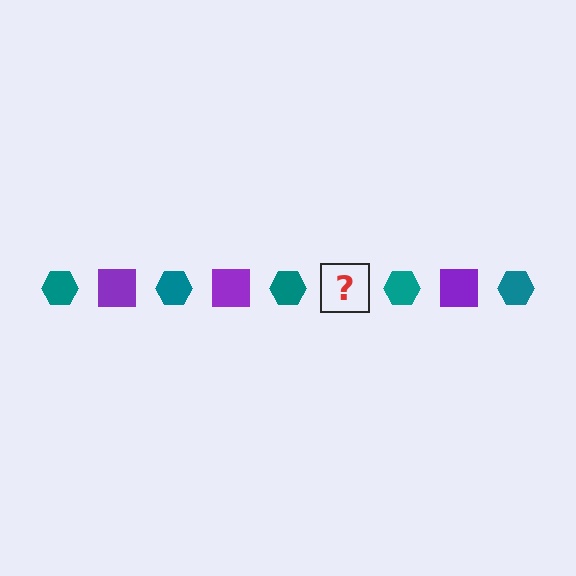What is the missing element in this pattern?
The missing element is a purple square.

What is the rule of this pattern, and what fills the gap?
The rule is that the pattern alternates between teal hexagon and purple square. The gap should be filled with a purple square.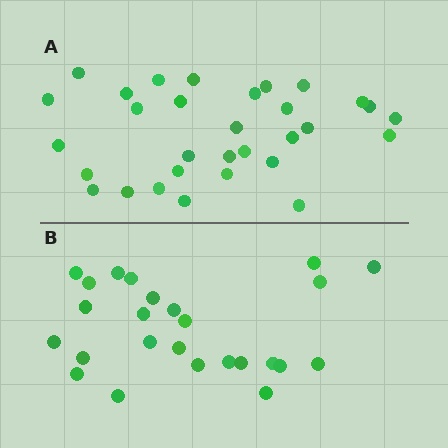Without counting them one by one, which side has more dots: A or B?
Region A (the top region) has more dots.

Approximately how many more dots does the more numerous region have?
Region A has about 6 more dots than region B.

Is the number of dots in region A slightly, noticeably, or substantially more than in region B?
Region A has only slightly more — the two regions are fairly close. The ratio is roughly 1.2 to 1.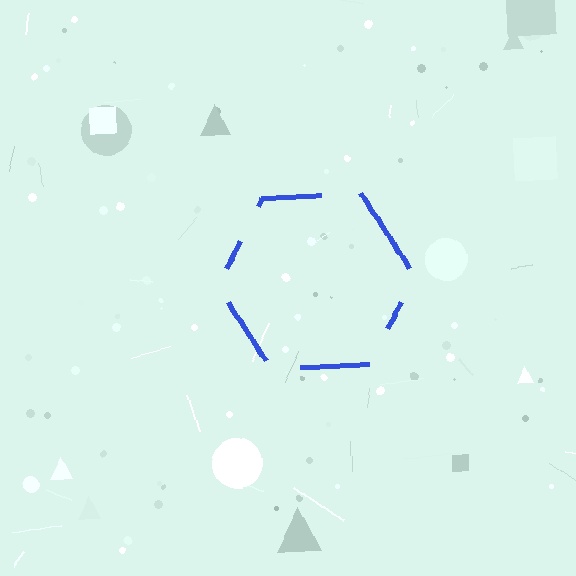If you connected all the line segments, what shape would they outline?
They would outline a hexagon.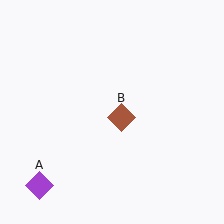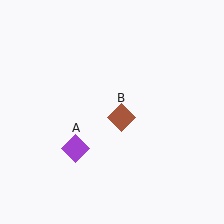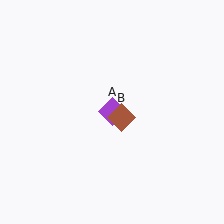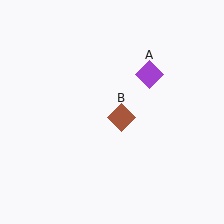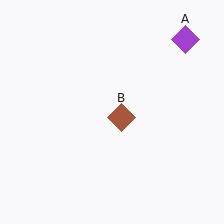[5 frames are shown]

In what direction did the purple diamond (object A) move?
The purple diamond (object A) moved up and to the right.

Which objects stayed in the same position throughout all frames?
Brown diamond (object B) remained stationary.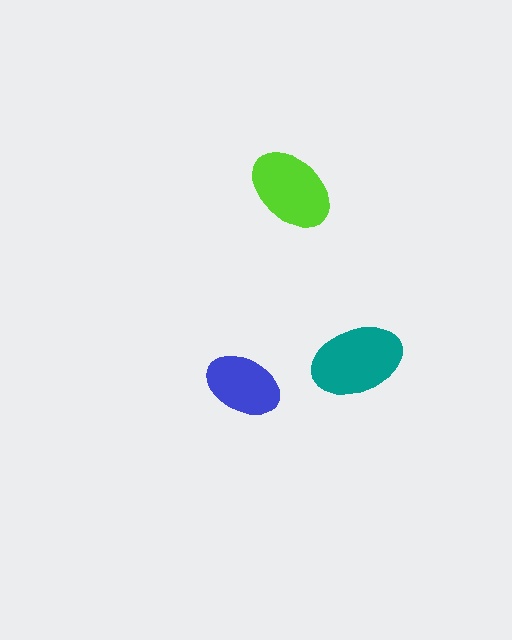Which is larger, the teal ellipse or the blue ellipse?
The teal one.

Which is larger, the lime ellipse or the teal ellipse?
The teal one.